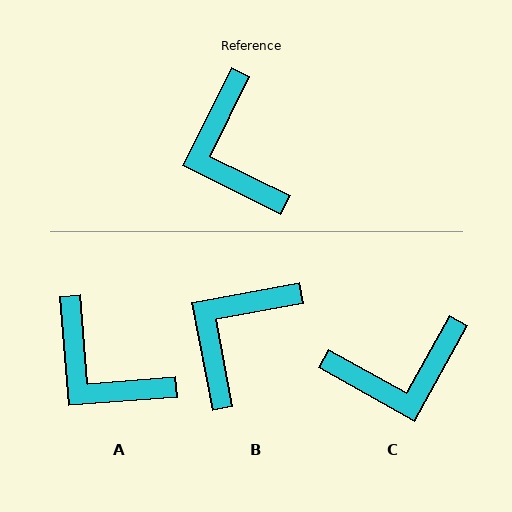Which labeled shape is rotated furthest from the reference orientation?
C, about 87 degrees away.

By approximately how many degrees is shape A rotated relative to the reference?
Approximately 31 degrees counter-clockwise.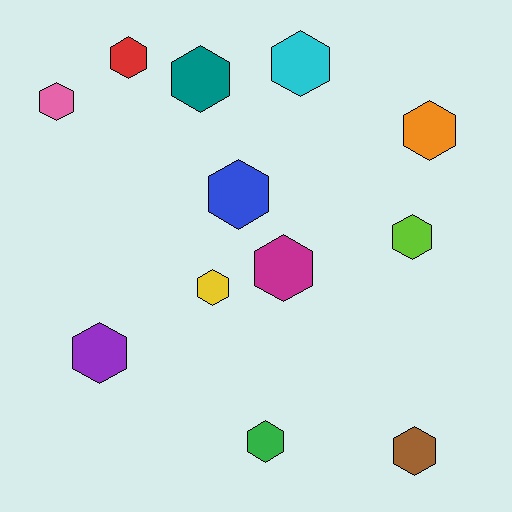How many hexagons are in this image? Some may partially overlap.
There are 12 hexagons.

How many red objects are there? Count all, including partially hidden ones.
There is 1 red object.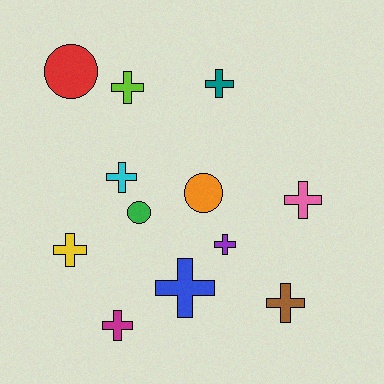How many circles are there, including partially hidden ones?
There are 3 circles.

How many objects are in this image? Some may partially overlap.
There are 12 objects.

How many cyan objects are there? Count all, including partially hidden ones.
There is 1 cyan object.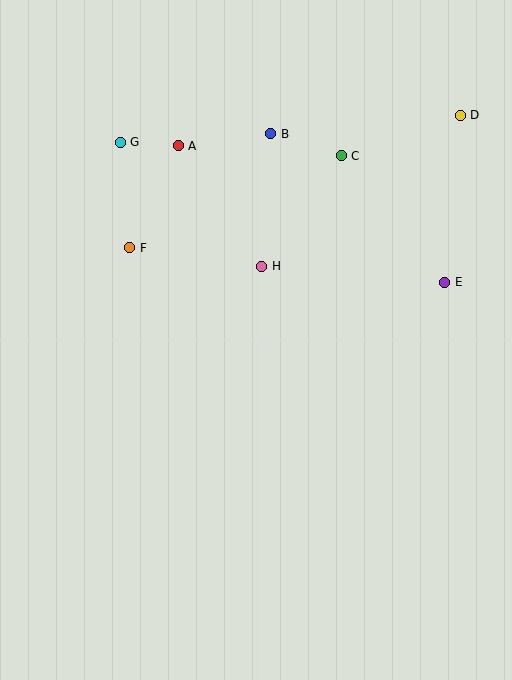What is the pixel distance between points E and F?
The distance between E and F is 317 pixels.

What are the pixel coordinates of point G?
Point G is at (120, 142).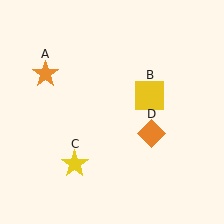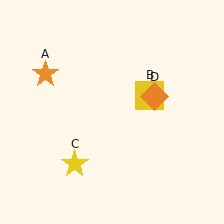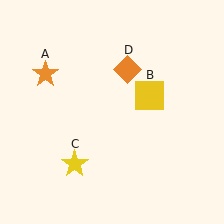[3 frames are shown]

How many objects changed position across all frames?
1 object changed position: orange diamond (object D).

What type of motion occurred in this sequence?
The orange diamond (object D) rotated counterclockwise around the center of the scene.